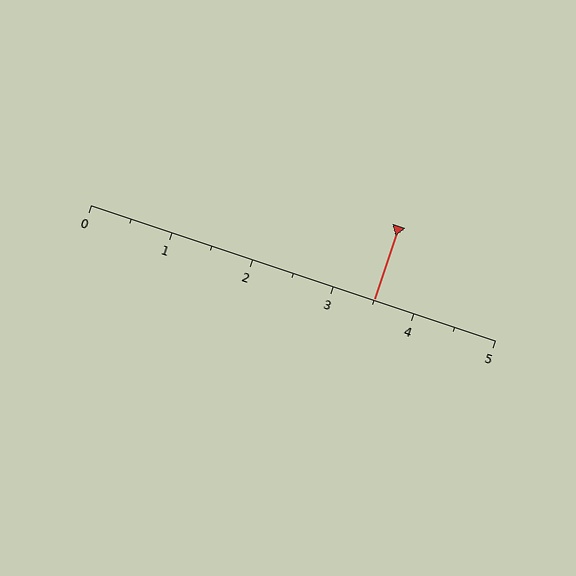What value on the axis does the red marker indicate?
The marker indicates approximately 3.5.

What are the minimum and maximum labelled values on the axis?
The axis runs from 0 to 5.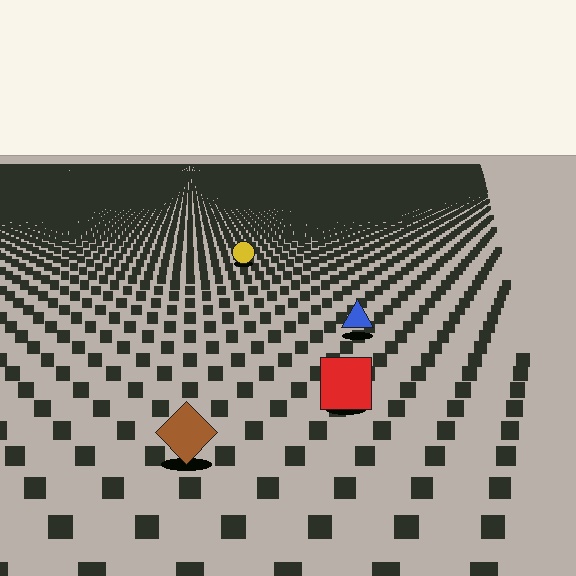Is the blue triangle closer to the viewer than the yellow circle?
Yes. The blue triangle is closer — you can tell from the texture gradient: the ground texture is coarser near it.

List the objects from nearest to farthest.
From nearest to farthest: the brown diamond, the red square, the blue triangle, the yellow circle.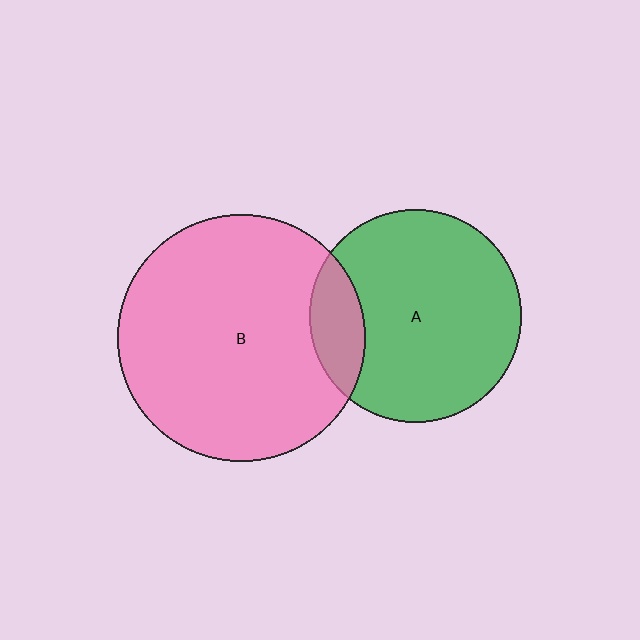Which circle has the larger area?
Circle B (pink).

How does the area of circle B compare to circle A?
Approximately 1.4 times.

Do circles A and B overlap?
Yes.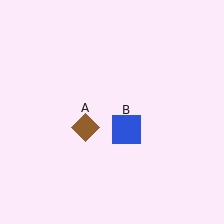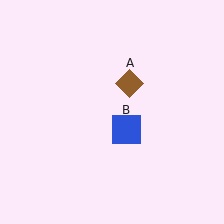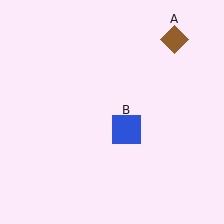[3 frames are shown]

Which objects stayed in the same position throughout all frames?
Blue square (object B) remained stationary.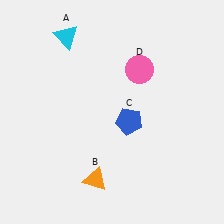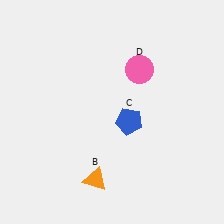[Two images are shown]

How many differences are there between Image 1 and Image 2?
There is 1 difference between the two images.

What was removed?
The cyan triangle (A) was removed in Image 2.